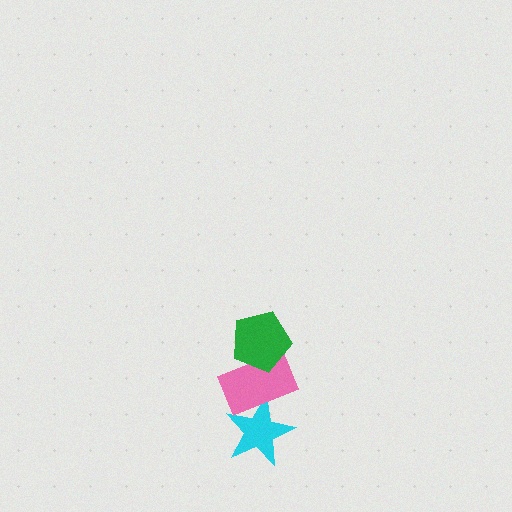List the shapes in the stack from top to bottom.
From top to bottom: the green pentagon, the pink rectangle, the cyan star.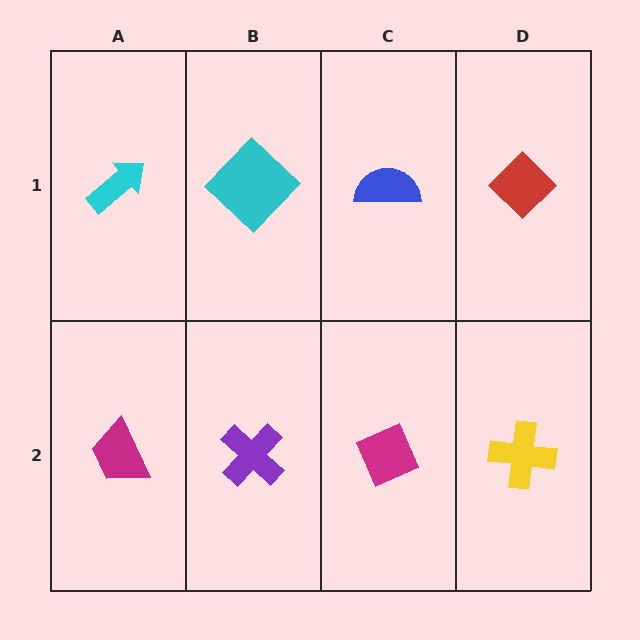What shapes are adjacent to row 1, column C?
A magenta diamond (row 2, column C), a cyan diamond (row 1, column B), a red diamond (row 1, column D).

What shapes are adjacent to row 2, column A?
A cyan arrow (row 1, column A), a purple cross (row 2, column B).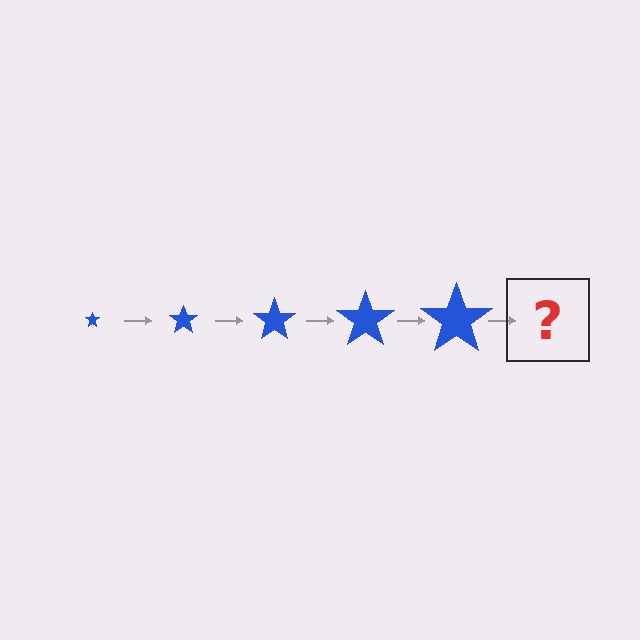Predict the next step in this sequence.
The next step is a blue star, larger than the previous one.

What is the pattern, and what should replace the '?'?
The pattern is that the star gets progressively larger each step. The '?' should be a blue star, larger than the previous one.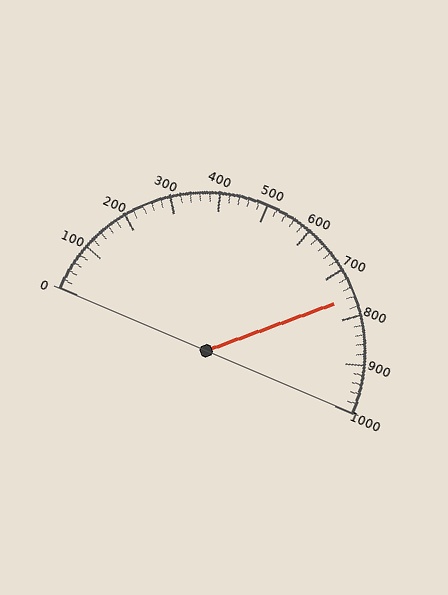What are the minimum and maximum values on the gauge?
The gauge ranges from 0 to 1000.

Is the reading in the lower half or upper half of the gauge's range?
The reading is in the upper half of the range (0 to 1000).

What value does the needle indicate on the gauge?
The needle indicates approximately 760.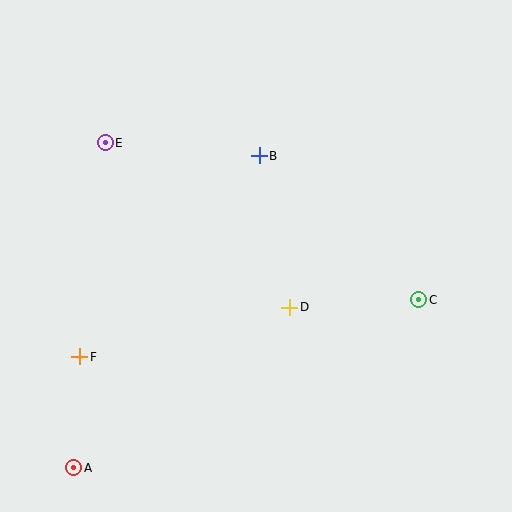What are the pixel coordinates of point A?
Point A is at (74, 468).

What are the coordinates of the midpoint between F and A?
The midpoint between F and A is at (77, 412).